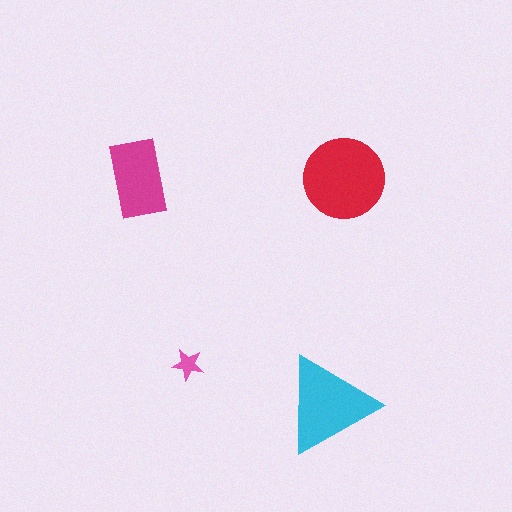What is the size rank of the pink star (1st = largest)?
4th.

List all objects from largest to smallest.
The red circle, the cyan triangle, the magenta rectangle, the pink star.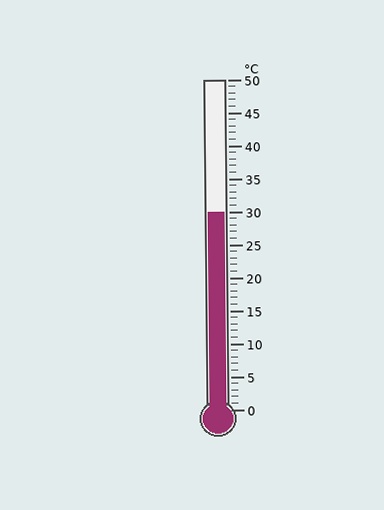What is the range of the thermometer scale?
The thermometer scale ranges from 0°C to 50°C.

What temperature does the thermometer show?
The thermometer shows approximately 30°C.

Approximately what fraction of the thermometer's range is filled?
The thermometer is filled to approximately 60% of its range.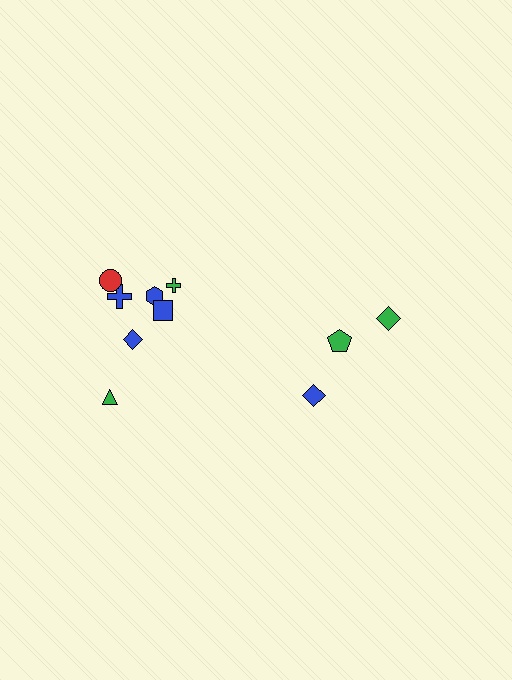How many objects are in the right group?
There are 3 objects.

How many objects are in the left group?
There are 7 objects.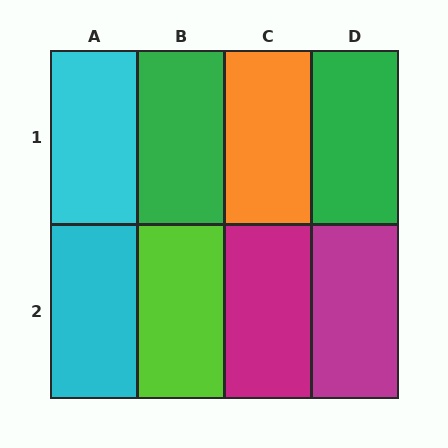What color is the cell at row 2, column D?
Magenta.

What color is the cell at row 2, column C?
Magenta.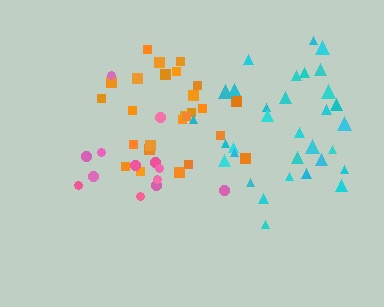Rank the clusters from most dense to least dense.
orange, cyan, pink.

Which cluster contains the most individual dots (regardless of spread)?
Cyan (32).